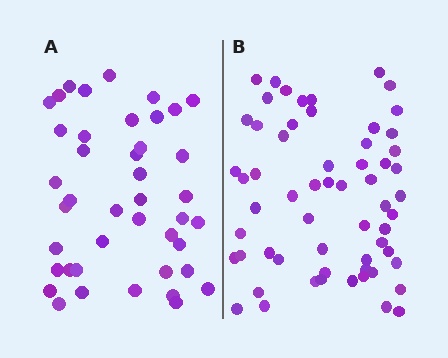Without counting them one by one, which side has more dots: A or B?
Region B (the right region) has more dots.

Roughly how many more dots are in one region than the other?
Region B has approximately 20 more dots than region A.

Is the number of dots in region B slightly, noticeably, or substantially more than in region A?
Region B has noticeably more, but not dramatically so. The ratio is roughly 1.4 to 1.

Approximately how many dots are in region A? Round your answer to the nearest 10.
About 40 dots. (The exact count is 42, which rounds to 40.)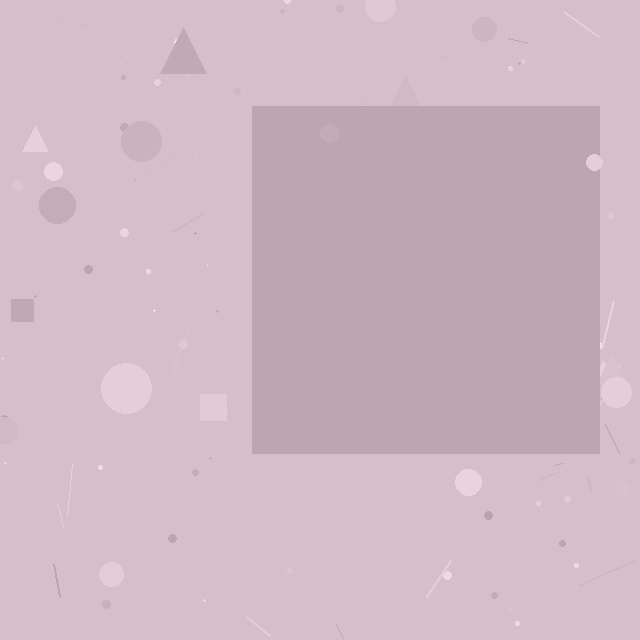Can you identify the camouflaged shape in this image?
The camouflaged shape is a square.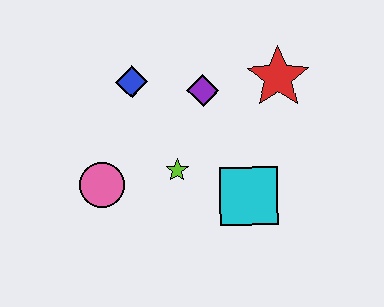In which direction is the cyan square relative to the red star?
The cyan square is below the red star.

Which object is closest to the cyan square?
The lime star is closest to the cyan square.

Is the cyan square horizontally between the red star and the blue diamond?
Yes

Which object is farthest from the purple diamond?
The pink circle is farthest from the purple diamond.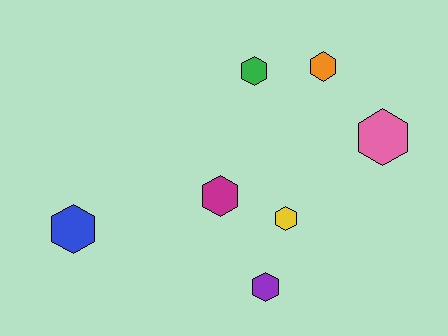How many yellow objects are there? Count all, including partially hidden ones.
There is 1 yellow object.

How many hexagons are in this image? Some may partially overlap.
There are 7 hexagons.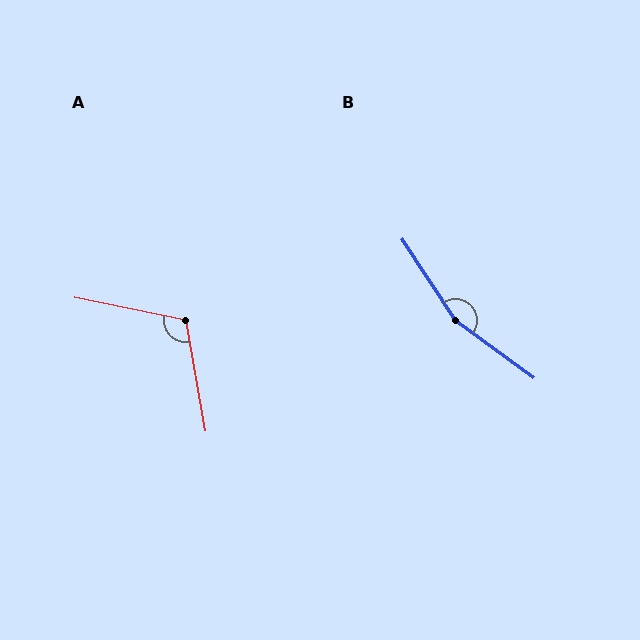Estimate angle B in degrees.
Approximately 159 degrees.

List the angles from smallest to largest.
A (112°), B (159°).